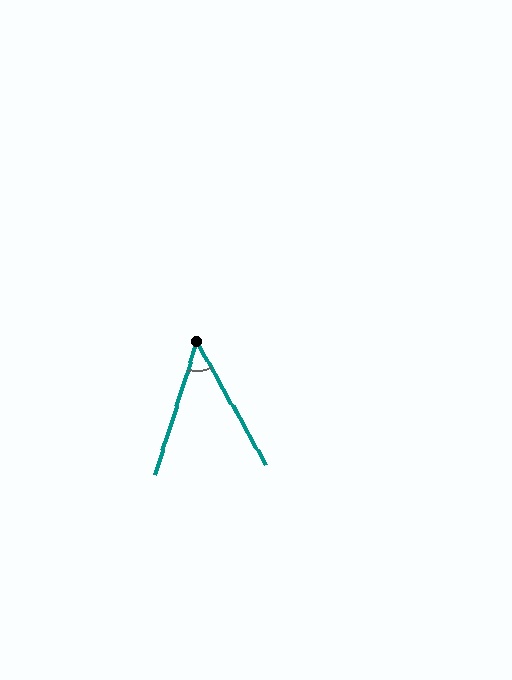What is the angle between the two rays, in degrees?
Approximately 47 degrees.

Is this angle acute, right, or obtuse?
It is acute.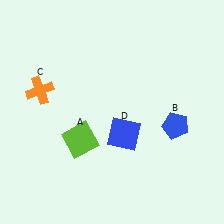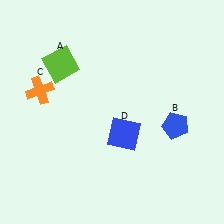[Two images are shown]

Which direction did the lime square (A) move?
The lime square (A) moved up.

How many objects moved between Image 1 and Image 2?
1 object moved between the two images.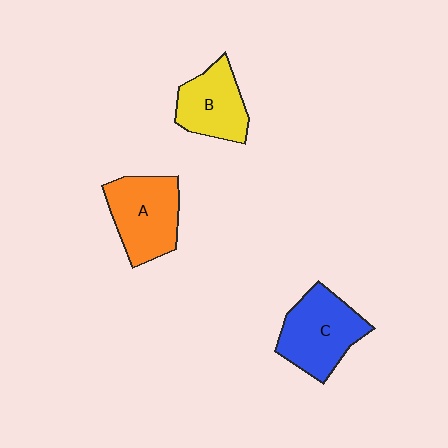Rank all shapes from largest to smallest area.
From largest to smallest: C (blue), A (orange), B (yellow).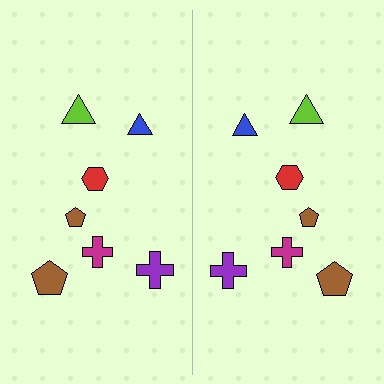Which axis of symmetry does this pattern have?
The pattern has a vertical axis of symmetry running through the center of the image.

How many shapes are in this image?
There are 14 shapes in this image.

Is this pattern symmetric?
Yes, this pattern has bilateral (reflection) symmetry.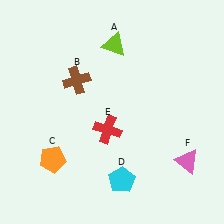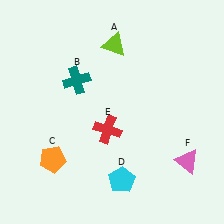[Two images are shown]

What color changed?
The cross (B) changed from brown in Image 1 to teal in Image 2.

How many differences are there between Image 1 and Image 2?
There is 1 difference between the two images.